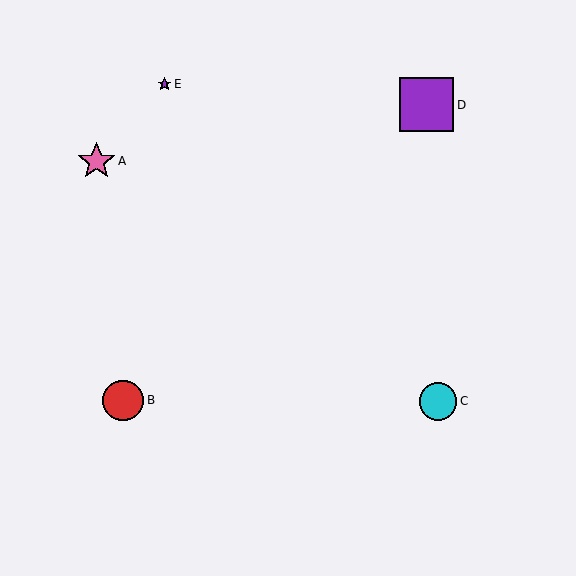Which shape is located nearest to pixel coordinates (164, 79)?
The purple star (labeled E) at (165, 84) is nearest to that location.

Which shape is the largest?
The purple square (labeled D) is the largest.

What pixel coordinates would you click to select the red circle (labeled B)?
Click at (123, 400) to select the red circle B.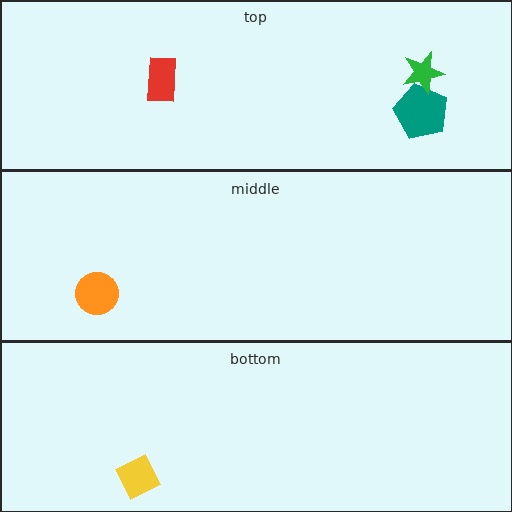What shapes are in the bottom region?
The yellow diamond.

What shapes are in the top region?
The red rectangle, the teal pentagon, the green star.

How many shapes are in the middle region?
1.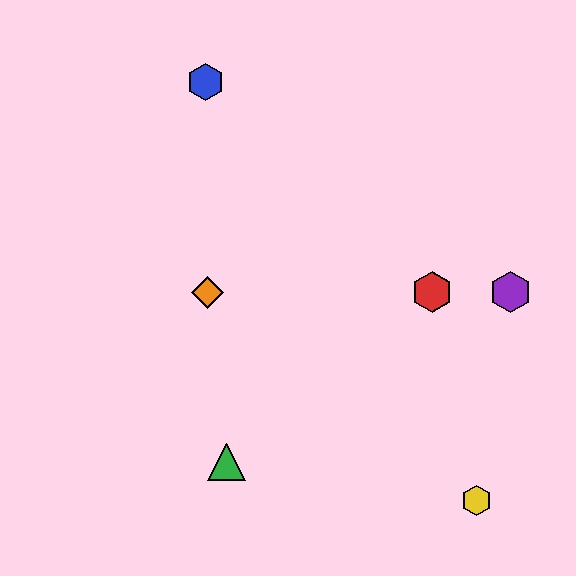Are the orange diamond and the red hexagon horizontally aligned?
Yes, both are at y≈292.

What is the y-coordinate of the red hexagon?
The red hexagon is at y≈292.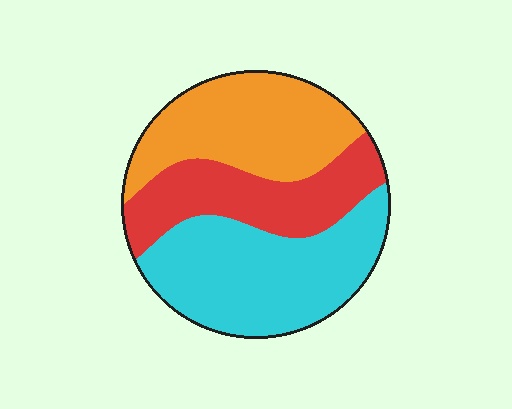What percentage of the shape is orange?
Orange takes up about one third (1/3) of the shape.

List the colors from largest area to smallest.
From largest to smallest: cyan, orange, red.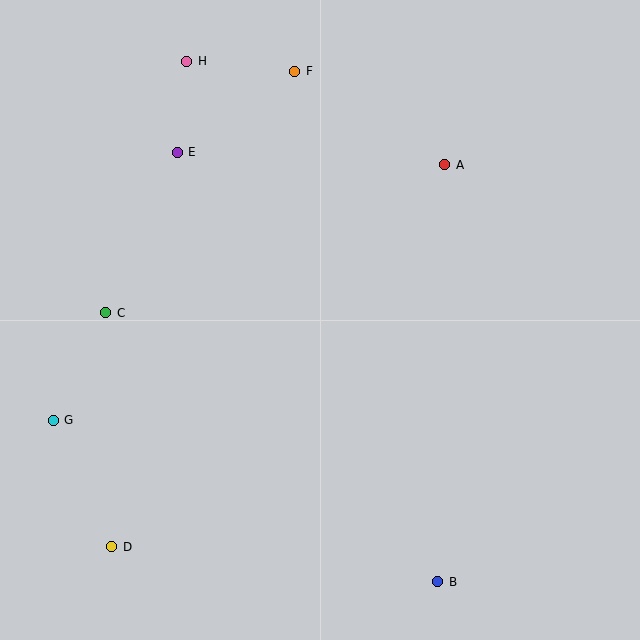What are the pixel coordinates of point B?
Point B is at (438, 582).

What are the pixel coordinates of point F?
Point F is at (295, 71).